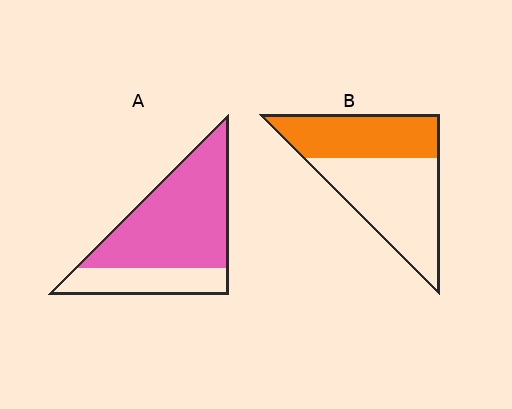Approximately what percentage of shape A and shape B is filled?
A is approximately 70% and B is approximately 45%.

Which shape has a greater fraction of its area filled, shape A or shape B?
Shape A.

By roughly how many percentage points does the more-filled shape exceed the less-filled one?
By roughly 30 percentage points (A over B).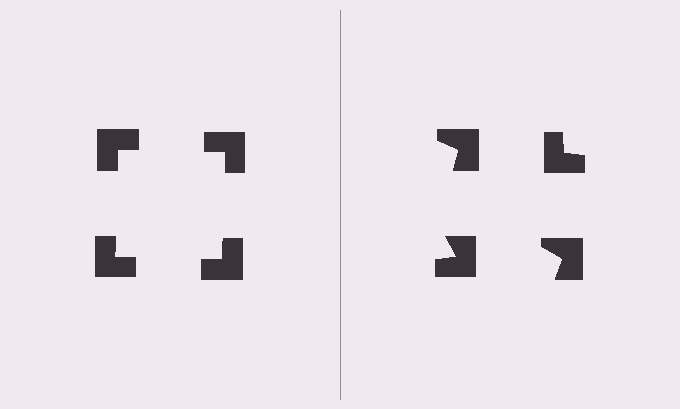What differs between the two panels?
The notched squares are positioned identically on both sides; only the wedge orientations differ. On the left they align to a square; on the right they are misaligned.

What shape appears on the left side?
An illusory square.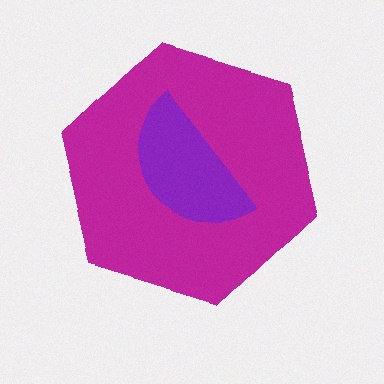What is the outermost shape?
The magenta hexagon.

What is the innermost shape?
The purple semicircle.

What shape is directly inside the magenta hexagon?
The purple semicircle.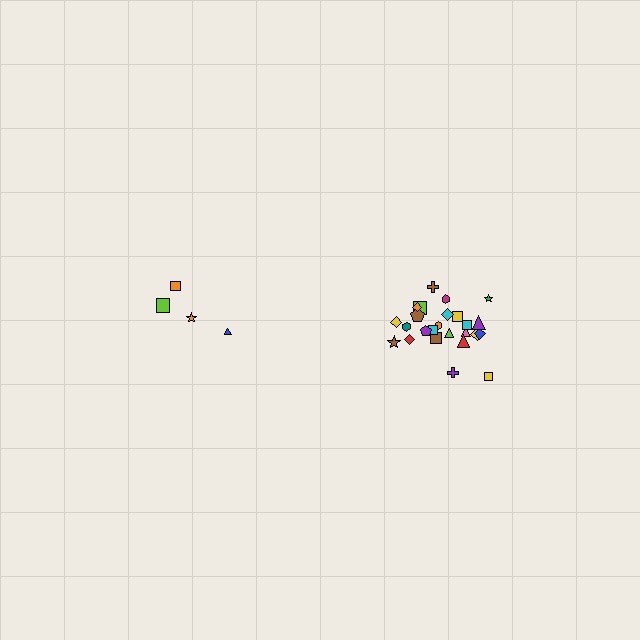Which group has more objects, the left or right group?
The right group.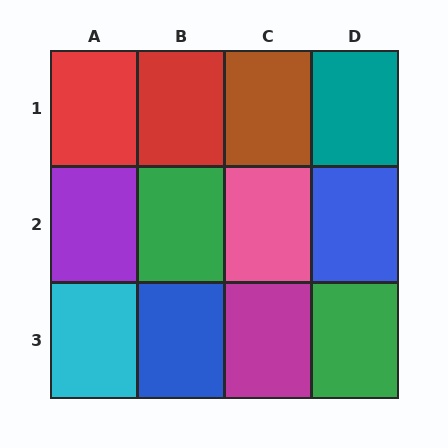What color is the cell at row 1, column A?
Red.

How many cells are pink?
1 cell is pink.